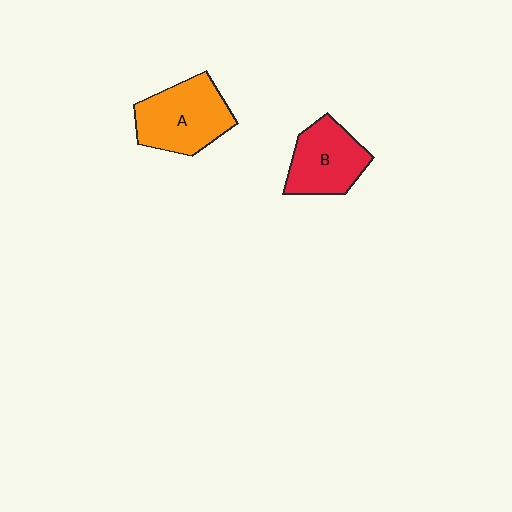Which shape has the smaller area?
Shape B (red).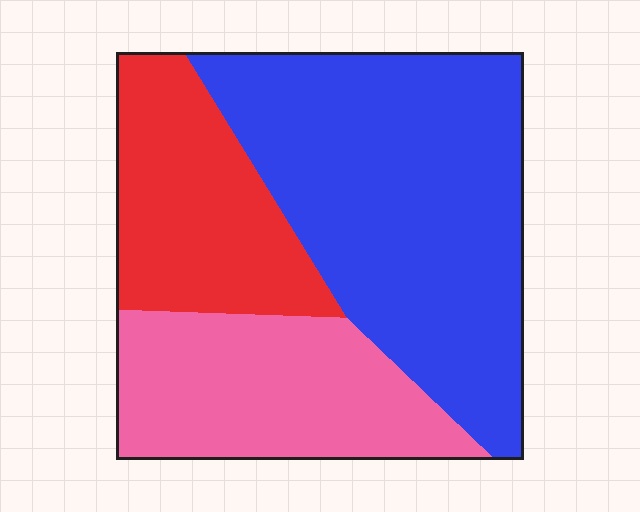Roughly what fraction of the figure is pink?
Pink takes up about one quarter (1/4) of the figure.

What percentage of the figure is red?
Red covers roughly 25% of the figure.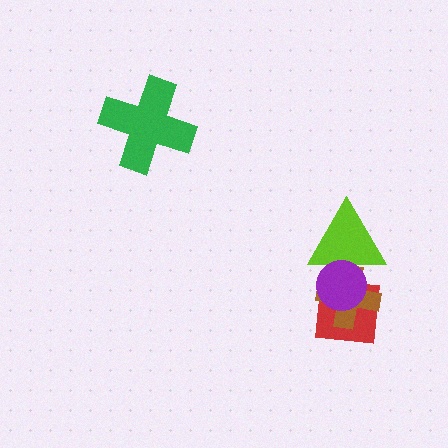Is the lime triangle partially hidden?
Yes, it is partially covered by another shape.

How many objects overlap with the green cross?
0 objects overlap with the green cross.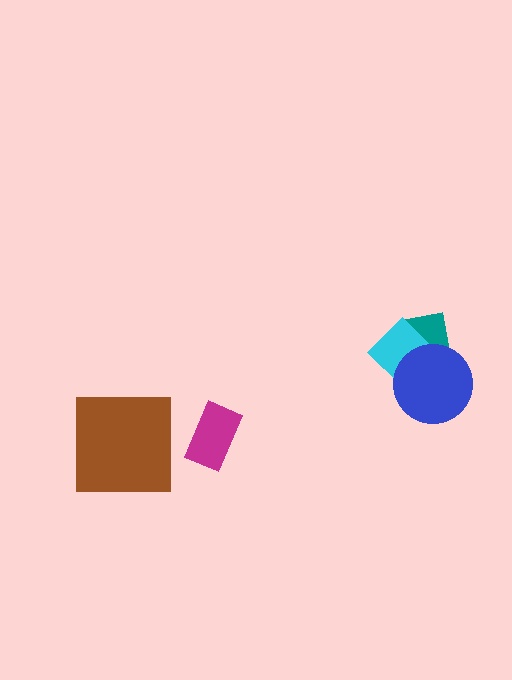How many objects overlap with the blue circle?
2 objects overlap with the blue circle.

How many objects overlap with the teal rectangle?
2 objects overlap with the teal rectangle.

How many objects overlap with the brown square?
0 objects overlap with the brown square.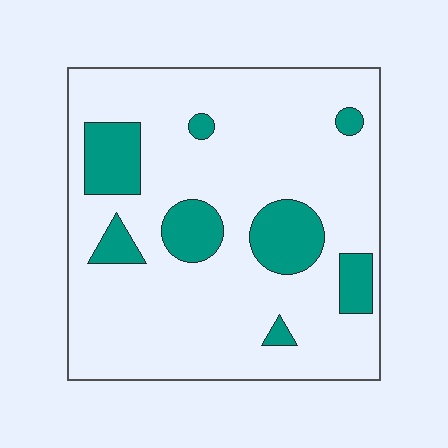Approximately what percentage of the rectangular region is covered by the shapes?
Approximately 20%.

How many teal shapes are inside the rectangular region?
8.